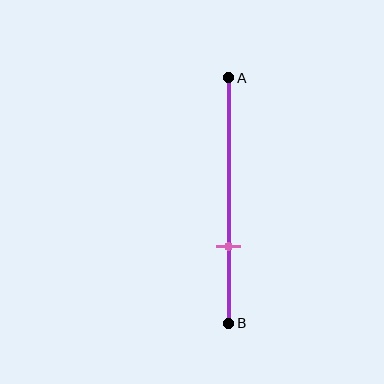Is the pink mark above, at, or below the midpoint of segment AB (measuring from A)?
The pink mark is below the midpoint of segment AB.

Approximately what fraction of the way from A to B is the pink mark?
The pink mark is approximately 70% of the way from A to B.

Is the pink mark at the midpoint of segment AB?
No, the mark is at about 70% from A, not at the 50% midpoint.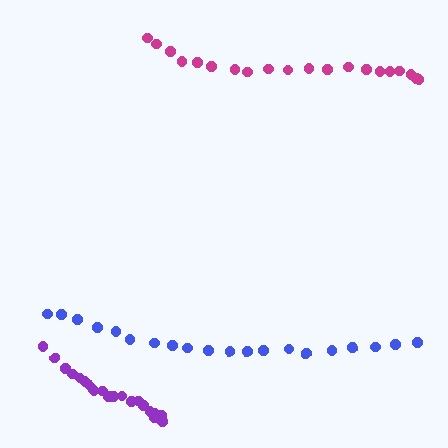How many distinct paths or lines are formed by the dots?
There are 3 distinct paths.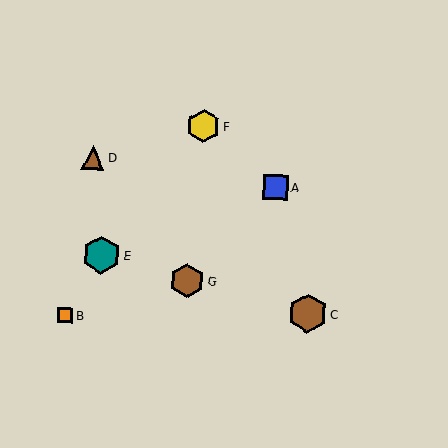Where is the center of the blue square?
The center of the blue square is at (275, 187).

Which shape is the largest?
The brown hexagon (labeled C) is the largest.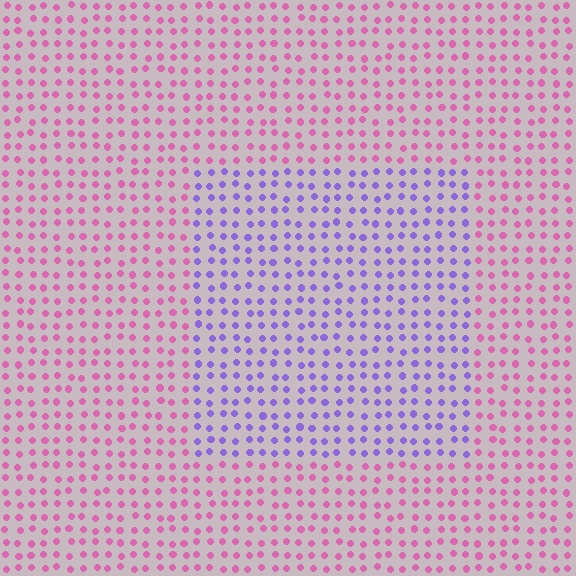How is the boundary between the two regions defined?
The boundary is defined purely by a slight shift in hue (about 62 degrees). Spacing, size, and orientation are identical on both sides.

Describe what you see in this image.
The image is filled with small pink elements in a uniform arrangement. A rectangle-shaped region is visible where the elements are tinted to a slightly different hue, forming a subtle color boundary.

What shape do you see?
I see a rectangle.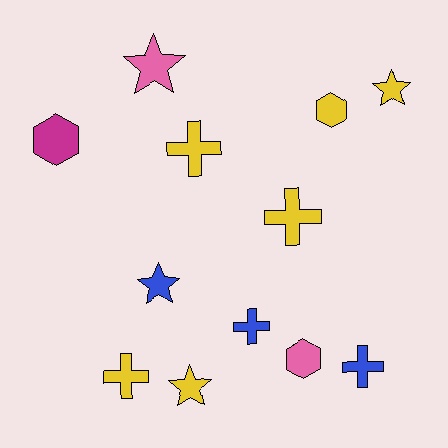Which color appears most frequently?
Yellow, with 6 objects.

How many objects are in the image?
There are 12 objects.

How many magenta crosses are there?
There are no magenta crosses.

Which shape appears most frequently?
Cross, with 5 objects.